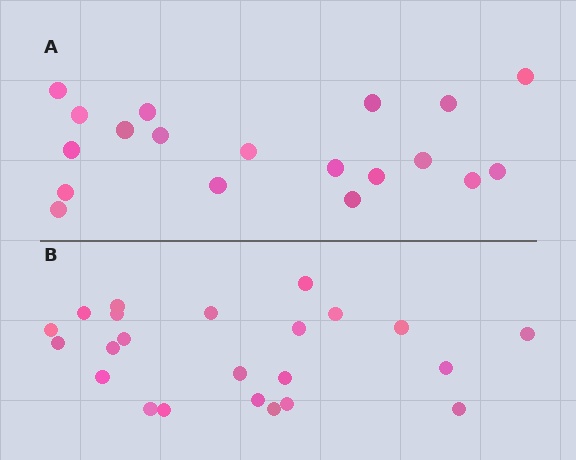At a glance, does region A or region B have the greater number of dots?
Region B (the bottom region) has more dots.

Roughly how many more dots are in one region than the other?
Region B has about 4 more dots than region A.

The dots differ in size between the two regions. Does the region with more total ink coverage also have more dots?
No. Region A has more total ink coverage because its dots are larger, but region B actually contains more individual dots. Total area can be misleading — the number of items is what matters here.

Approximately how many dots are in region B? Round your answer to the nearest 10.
About 20 dots. (The exact count is 23, which rounds to 20.)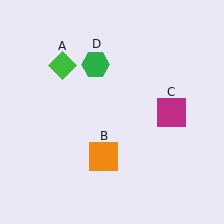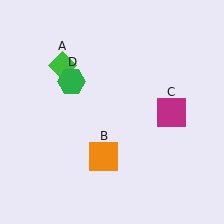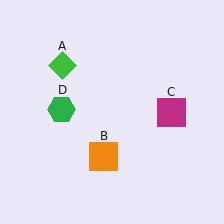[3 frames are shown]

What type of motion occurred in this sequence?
The green hexagon (object D) rotated counterclockwise around the center of the scene.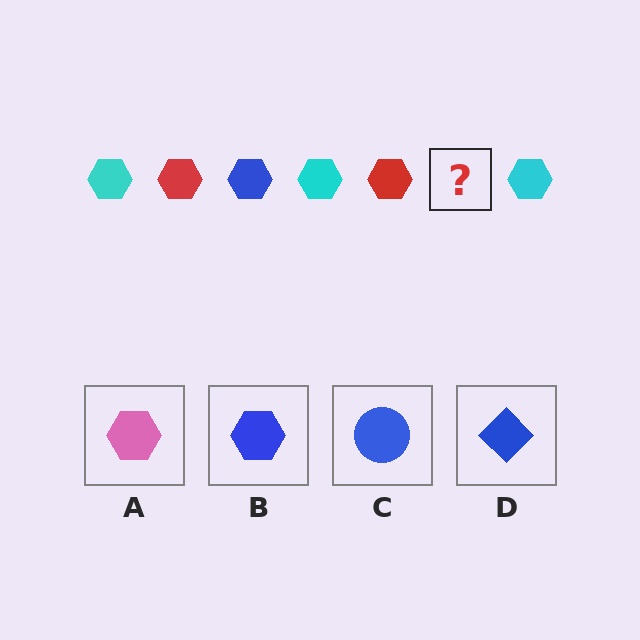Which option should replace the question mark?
Option B.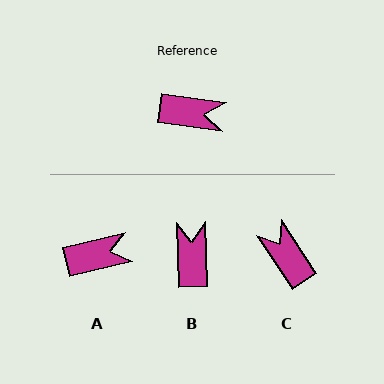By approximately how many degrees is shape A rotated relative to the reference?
Approximately 22 degrees counter-clockwise.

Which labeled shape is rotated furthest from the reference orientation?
C, about 131 degrees away.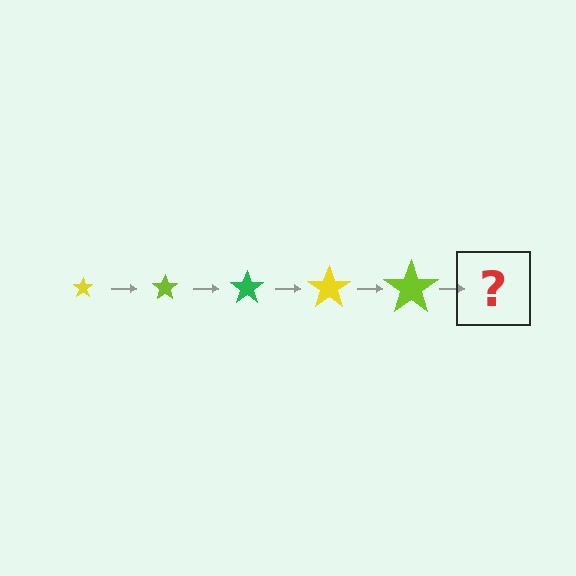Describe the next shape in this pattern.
It should be a green star, larger than the previous one.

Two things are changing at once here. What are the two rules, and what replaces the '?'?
The two rules are that the star grows larger each step and the color cycles through yellow, lime, and green. The '?' should be a green star, larger than the previous one.